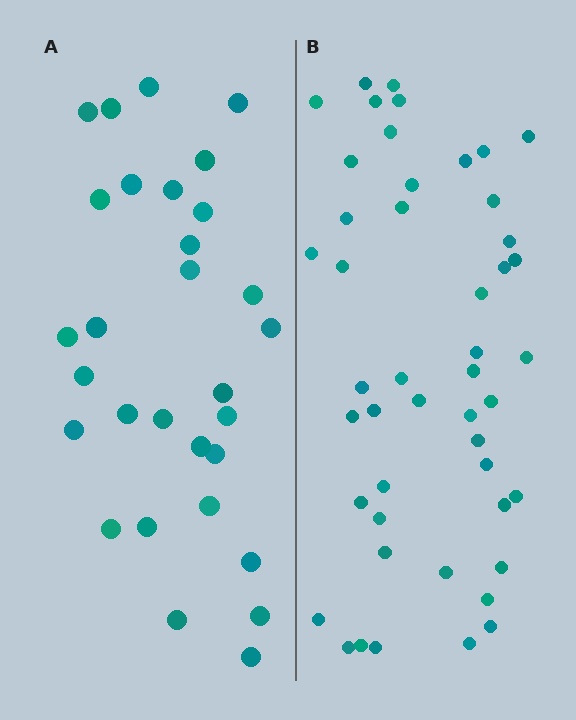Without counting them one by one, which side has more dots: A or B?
Region B (the right region) has more dots.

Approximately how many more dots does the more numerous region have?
Region B has approximately 15 more dots than region A.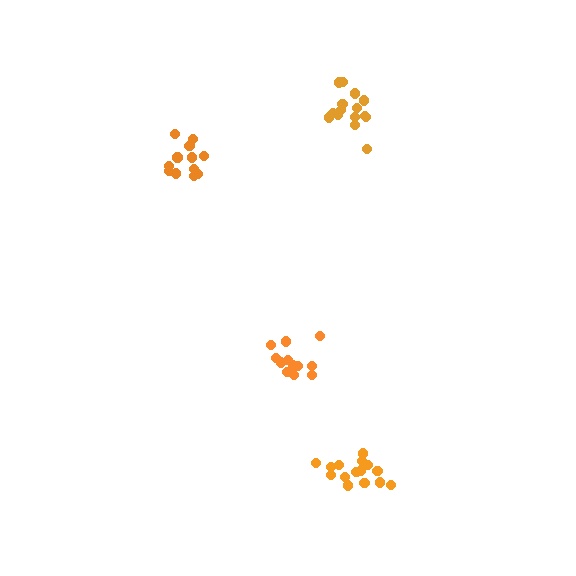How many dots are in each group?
Group 1: 15 dots, Group 2: 16 dots, Group 3: 12 dots, Group 4: 13 dots (56 total).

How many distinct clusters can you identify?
There are 4 distinct clusters.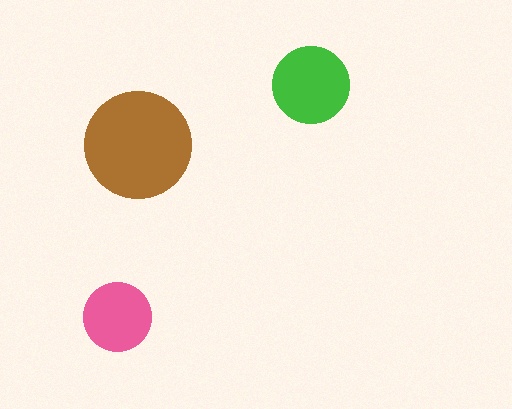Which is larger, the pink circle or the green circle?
The green one.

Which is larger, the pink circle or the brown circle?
The brown one.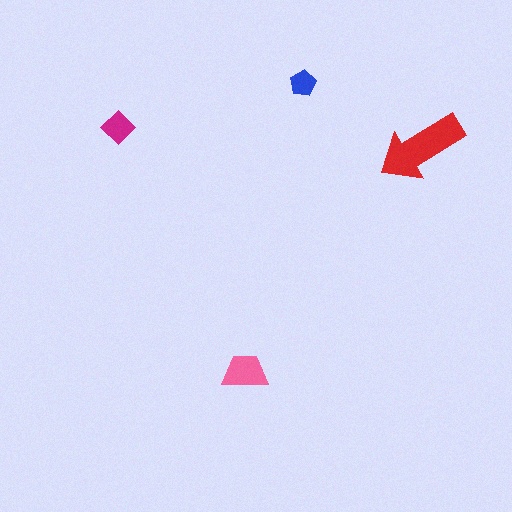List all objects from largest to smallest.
The red arrow, the pink trapezoid, the magenta diamond, the blue pentagon.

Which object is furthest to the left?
The magenta diamond is leftmost.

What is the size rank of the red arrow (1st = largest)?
1st.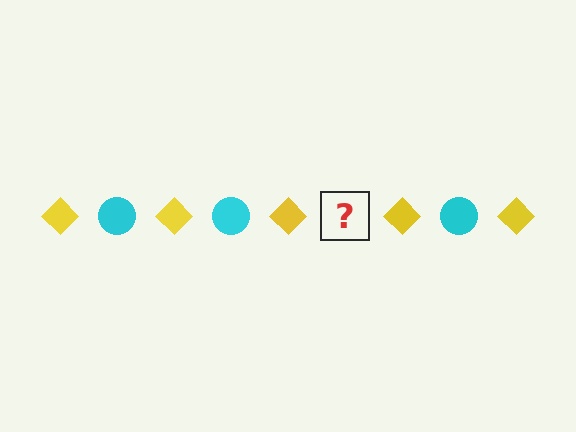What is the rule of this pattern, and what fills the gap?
The rule is that the pattern alternates between yellow diamond and cyan circle. The gap should be filled with a cyan circle.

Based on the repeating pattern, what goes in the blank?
The blank should be a cyan circle.